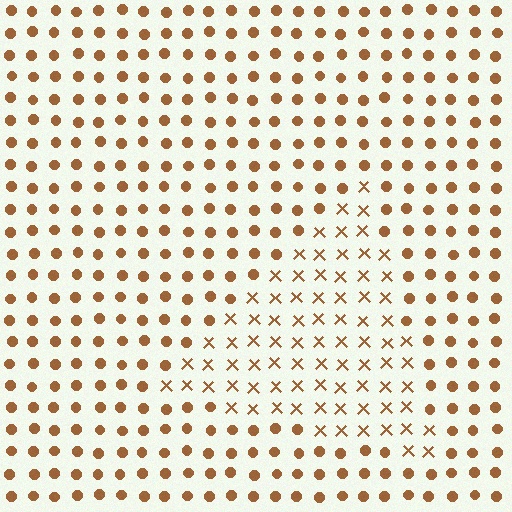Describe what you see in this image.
The image is filled with small brown elements arranged in a uniform grid. A triangle-shaped region contains X marks, while the surrounding area contains circles. The boundary is defined purely by the change in element shape.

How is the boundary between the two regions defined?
The boundary is defined by a change in element shape: X marks inside vs. circles outside. All elements share the same color and spacing.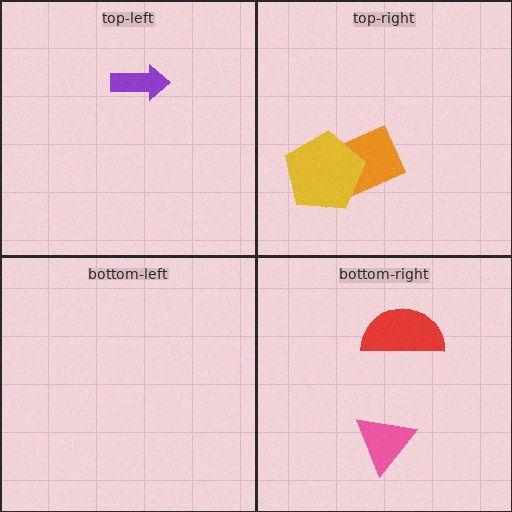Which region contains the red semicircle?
The bottom-right region.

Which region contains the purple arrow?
The top-left region.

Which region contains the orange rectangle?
The top-right region.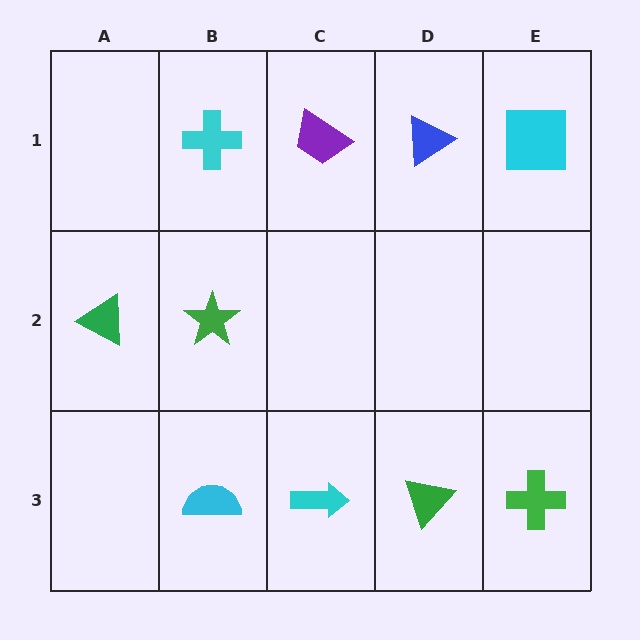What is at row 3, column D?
A green triangle.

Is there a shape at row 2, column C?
No, that cell is empty.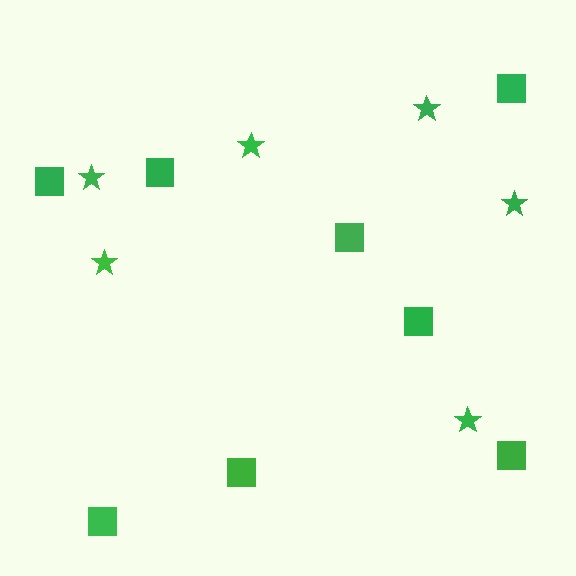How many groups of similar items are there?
There are 2 groups: one group of squares (8) and one group of stars (6).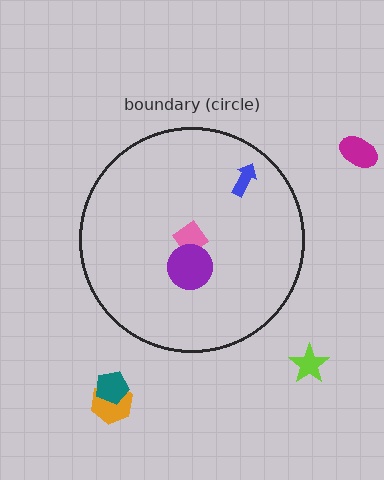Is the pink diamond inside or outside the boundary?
Inside.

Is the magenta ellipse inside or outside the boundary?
Outside.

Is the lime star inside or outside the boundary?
Outside.